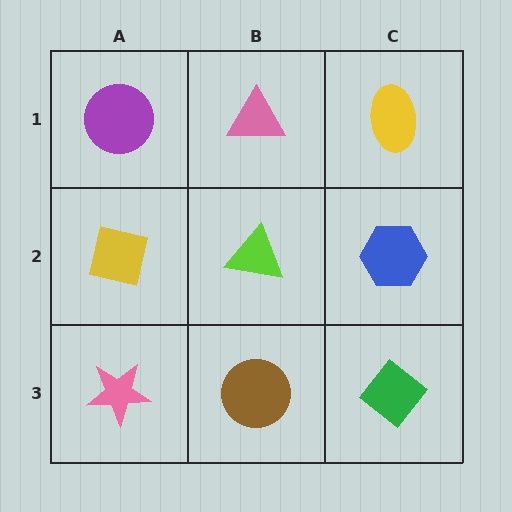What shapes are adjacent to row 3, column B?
A lime triangle (row 2, column B), a pink star (row 3, column A), a green diamond (row 3, column C).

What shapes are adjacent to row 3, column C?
A blue hexagon (row 2, column C), a brown circle (row 3, column B).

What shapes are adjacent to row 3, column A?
A yellow square (row 2, column A), a brown circle (row 3, column B).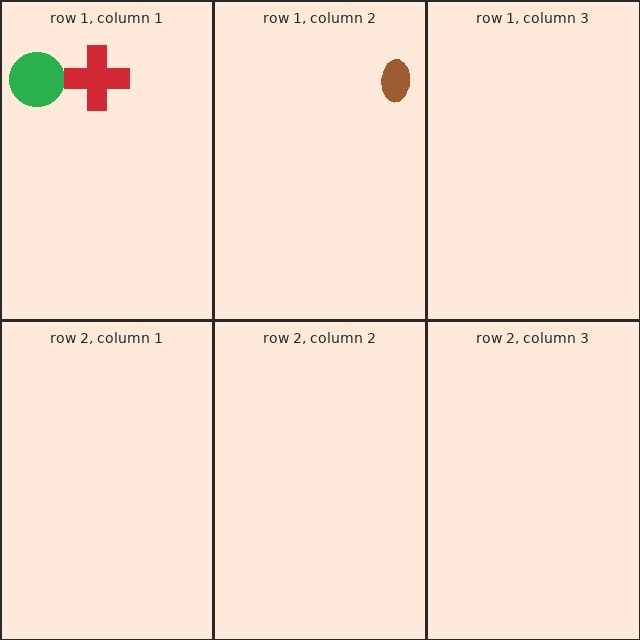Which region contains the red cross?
The row 1, column 1 region.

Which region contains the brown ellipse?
The row 1, column 2 region.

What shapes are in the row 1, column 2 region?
The brown ellipse.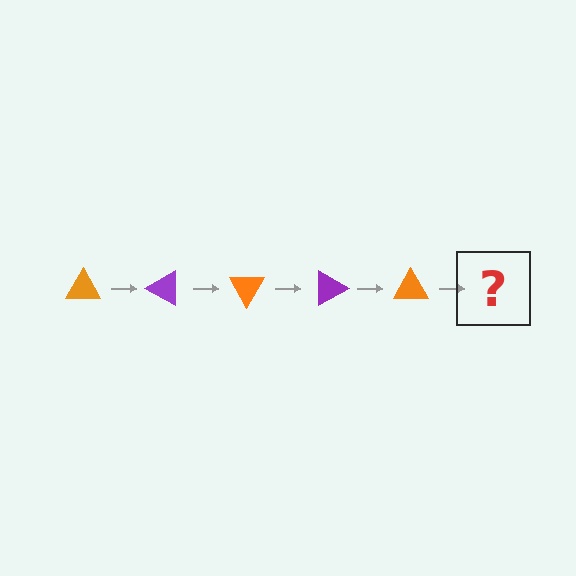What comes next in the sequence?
The next element should be a purple triangle, rotated 150 degrees from the start.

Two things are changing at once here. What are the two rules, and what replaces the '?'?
The two rules are that it rotates 30 degrees each step and the color cycles through orange and purple. The '?' should be a purple triangle, rotated 150 degrees from the start.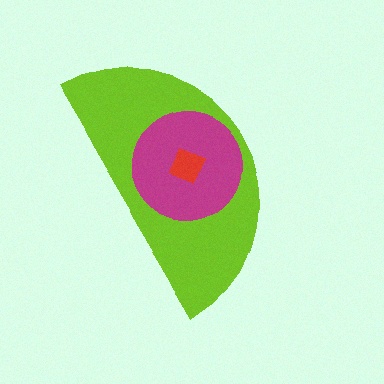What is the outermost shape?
The lime semicircle.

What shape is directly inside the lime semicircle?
The magenta circle.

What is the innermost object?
The red square.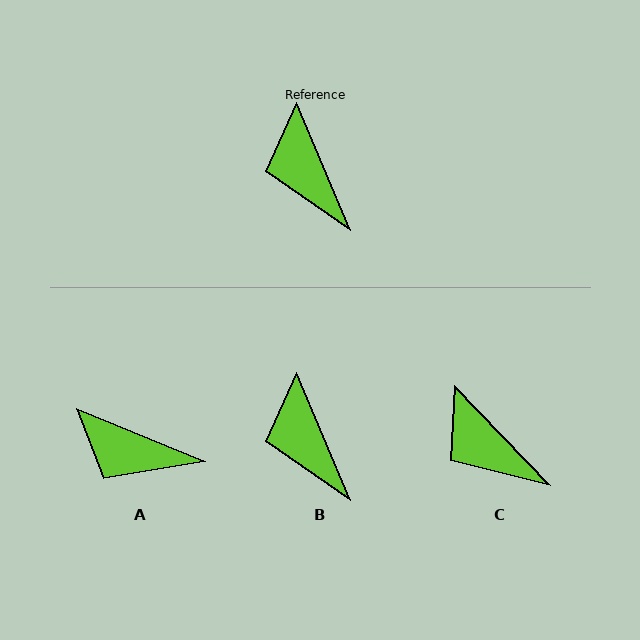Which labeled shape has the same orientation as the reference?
B.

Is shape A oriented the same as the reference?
No, it is off by about 45 degrees.